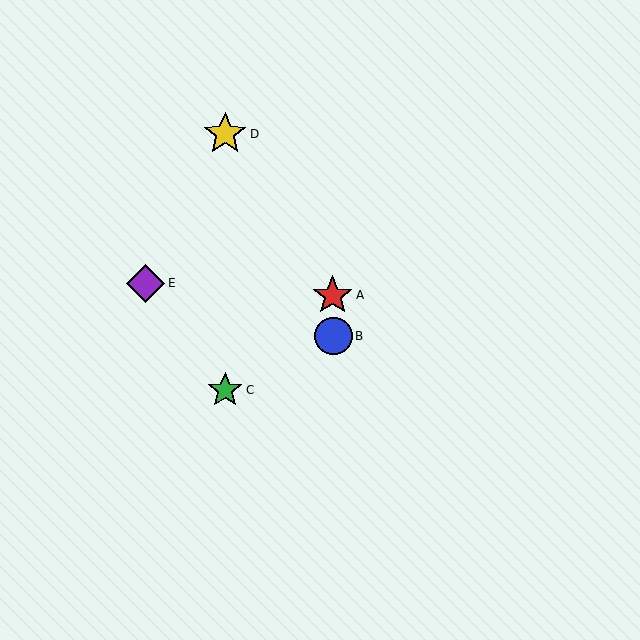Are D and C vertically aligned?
Yes, both are at x≈225.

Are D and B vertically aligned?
No, D is at x≈225 and B is at x≈333.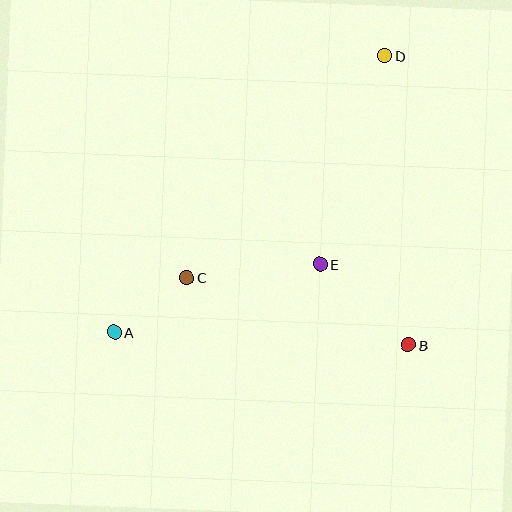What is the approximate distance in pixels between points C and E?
The distance between C and E is approximately 133 pixels.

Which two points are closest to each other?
Points A and C are closest to each other.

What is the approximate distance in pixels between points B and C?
The distance between B and C is approximately 231 pixels.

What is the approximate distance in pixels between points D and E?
The distance between D and E is approximately 218 pixels.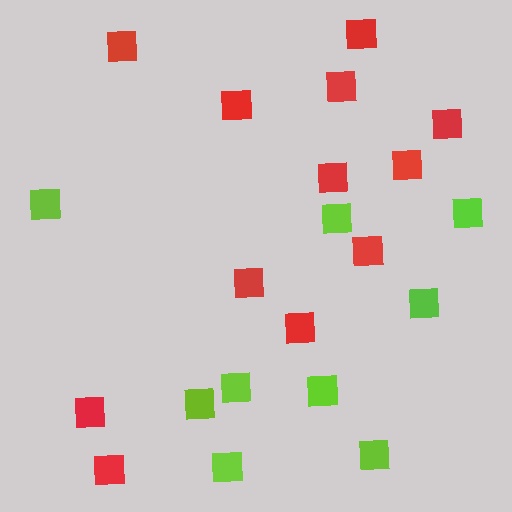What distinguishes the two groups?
There are 2 groups: one group of lime squares (9) and one group of red squares (12).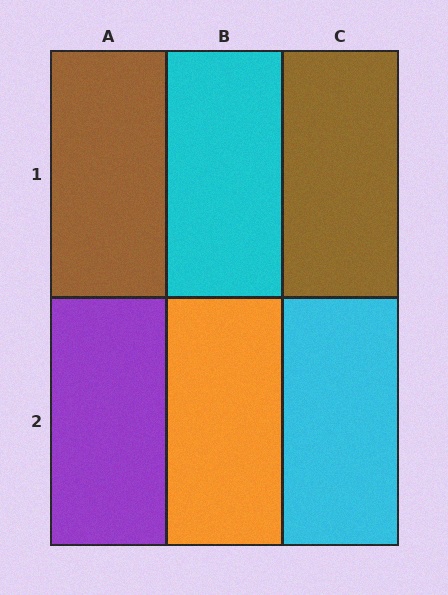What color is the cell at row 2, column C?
Cyan.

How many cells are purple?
1 cell is purple.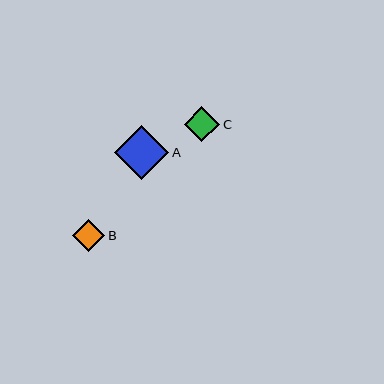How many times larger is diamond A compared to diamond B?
Diamond A is approximately 1.7 times the size of diamond B.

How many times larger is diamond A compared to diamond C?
Diamond A is approximately 1.5 times the size of diamond C.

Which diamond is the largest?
Diamond A is the largest with a size of approximately 54 pixels.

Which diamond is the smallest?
Diamond B is the smallest with a size of approximately 32 pixels.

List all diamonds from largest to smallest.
From largest to smallest: A, C, B.